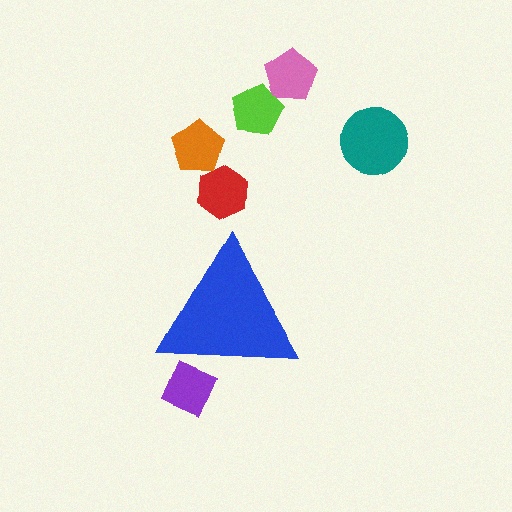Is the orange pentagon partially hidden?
No, the orange pentagon is fully visible.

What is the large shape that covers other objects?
A blue triangle.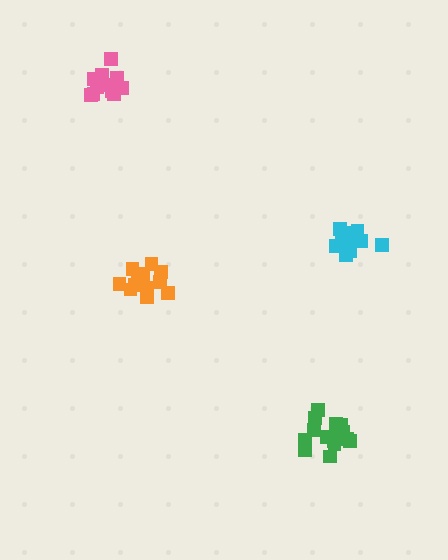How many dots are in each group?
Group 1: 12 dots, Group 2: 15 dots, Group 3: 16 dots, Group 4: 15 dots (58 total).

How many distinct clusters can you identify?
There are 4 distinct clusters.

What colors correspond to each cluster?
The clusters are colored: orange, pink, green, cyan.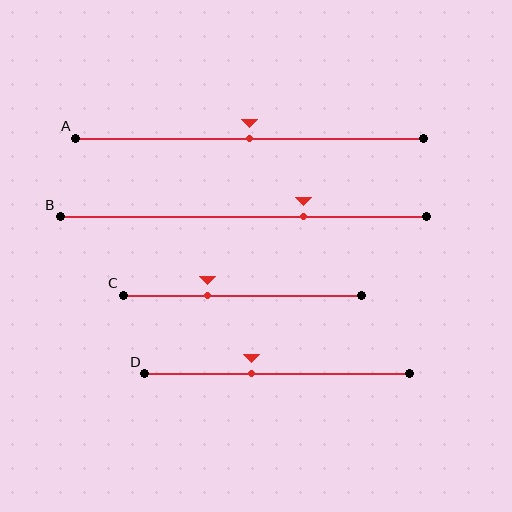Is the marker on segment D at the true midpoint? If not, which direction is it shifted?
No, the marker on segment D is shifted to the left by about 10% of the segment length.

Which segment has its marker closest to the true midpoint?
Segment A has its marker closest to the true midpoint.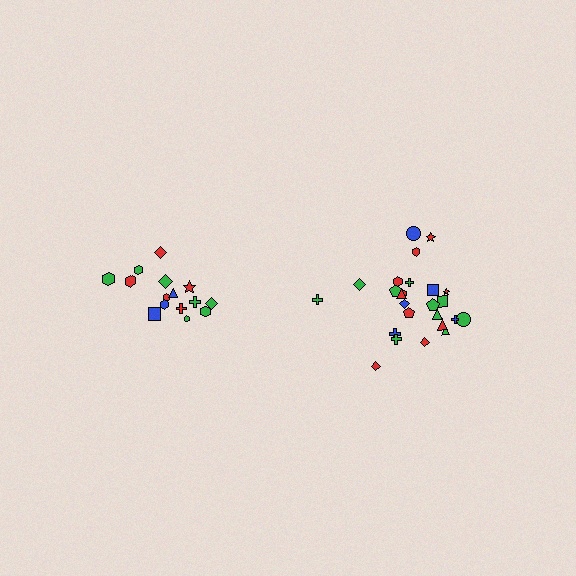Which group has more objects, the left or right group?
The right group.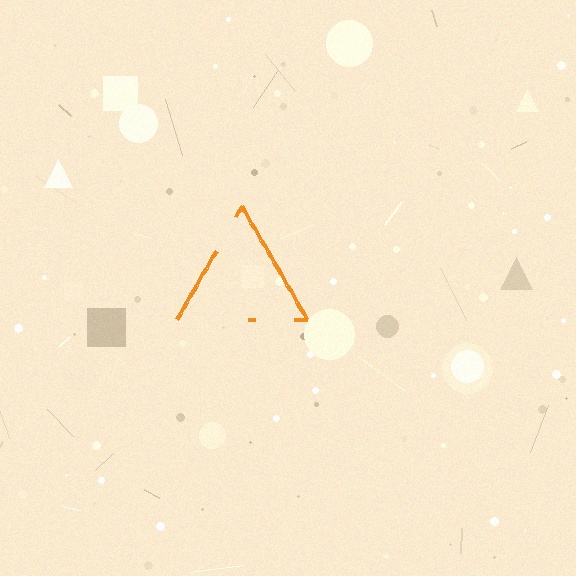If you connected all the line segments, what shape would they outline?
They would outline a triangle.